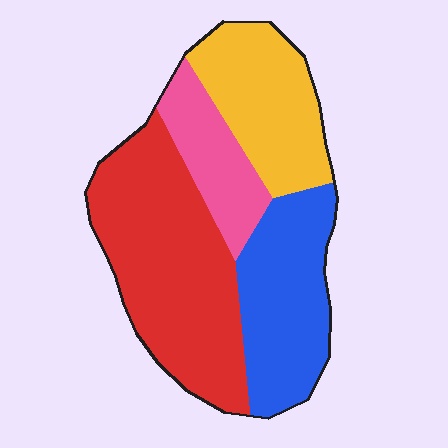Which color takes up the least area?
Pink, at roughly 15%.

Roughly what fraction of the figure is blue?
Blue covers about 25% of the figure.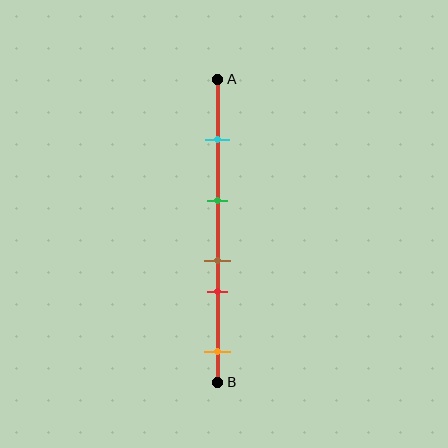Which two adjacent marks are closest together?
The brown and red marks are the closest adjacent pair.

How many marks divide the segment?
There are 5 marks dividing the segment.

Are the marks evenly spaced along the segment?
No, the marks are not evenly spaced.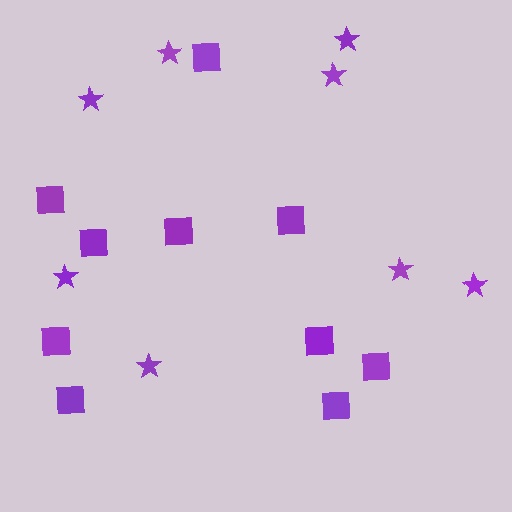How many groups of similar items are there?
There are 2 groups: one group of squares (10) and one group of stars (8).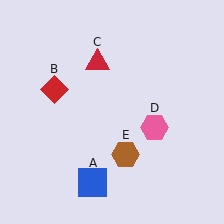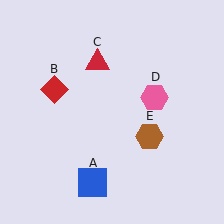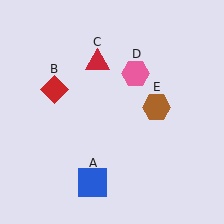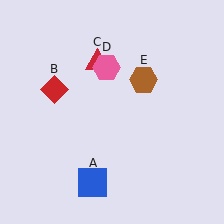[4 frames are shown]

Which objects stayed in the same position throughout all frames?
Blue square (object A) and red diamond (object B) and red triangle (object C) remained stationary.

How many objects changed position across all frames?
2 objects changed position: pink hexagon (object D), brown hexagon (object E).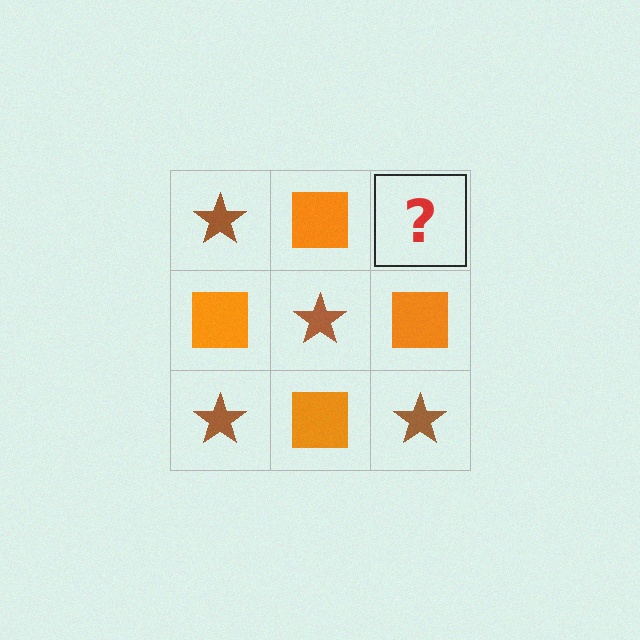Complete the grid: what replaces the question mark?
The question mark should be replaced with a brown star.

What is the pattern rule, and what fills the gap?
The rule is that it alternates brown star and orange square in a checkerboard pattern. The gap should be filled with a brown star.